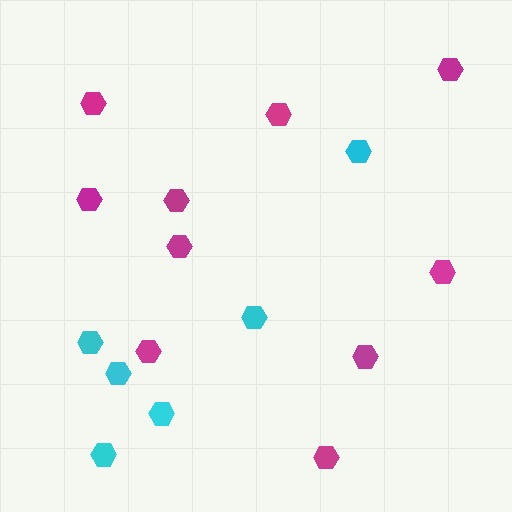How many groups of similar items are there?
There are 2 groups: one group of magenta hexagons (10) and one group of cyan hexagons (6).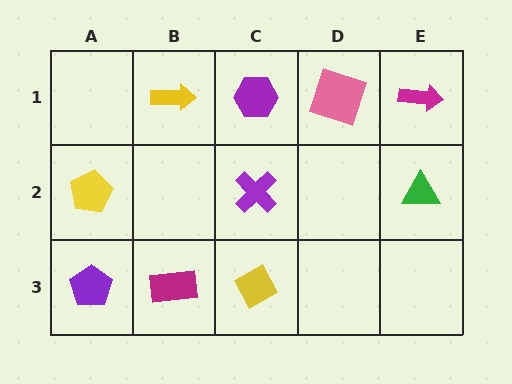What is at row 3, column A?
A purple pentagon.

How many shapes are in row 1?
4 shapes.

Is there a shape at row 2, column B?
No, that cell is empty.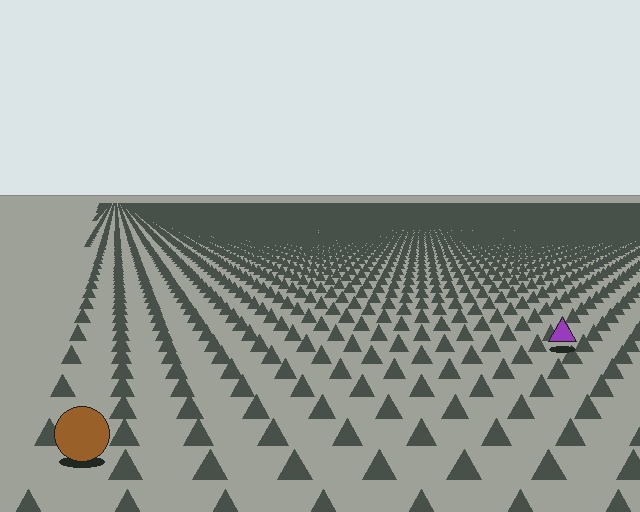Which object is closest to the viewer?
The brown circle is closest. The texture marks near it are larger and more spread out.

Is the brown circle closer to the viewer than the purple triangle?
Yes. The brown circle is closer — you can tell from the texture gradient: the ground texture is coarser near it.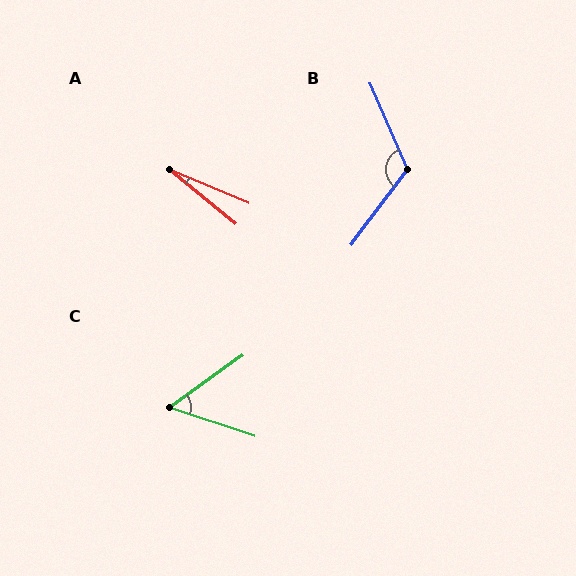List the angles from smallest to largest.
A (16°), C (54°), B (120°).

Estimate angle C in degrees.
Approximately 54 degrees.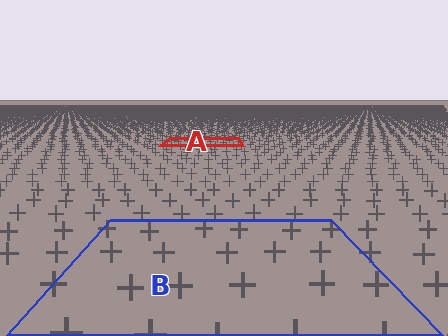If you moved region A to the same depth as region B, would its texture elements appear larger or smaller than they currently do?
They would appear larger. At a closer depth, the same texture elements are projected at a bigger on-screen size.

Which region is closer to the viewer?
Region B is closer. The texture elements there are larger and more spread out.